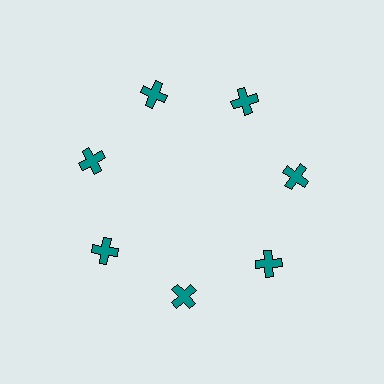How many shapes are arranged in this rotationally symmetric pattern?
There are 7 shapes, arranged in 7 groups of 1.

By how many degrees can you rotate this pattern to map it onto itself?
The pattern maps onto itself every 51 degrees of rotation.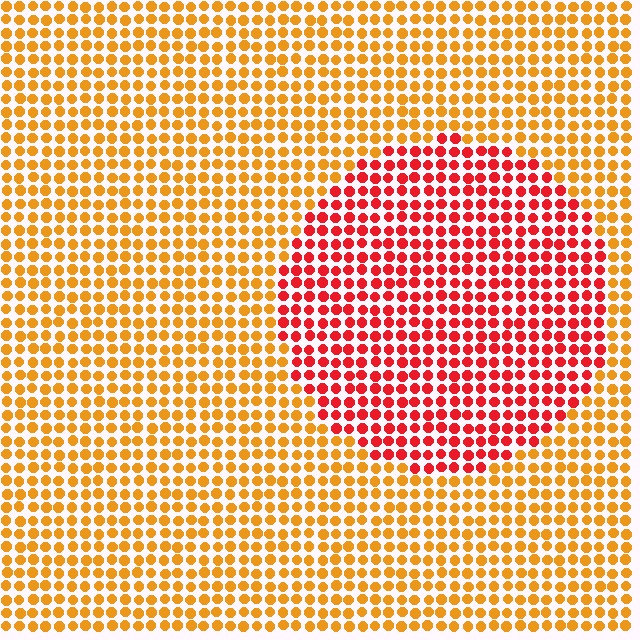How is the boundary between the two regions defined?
The boundary is defined purely by a slight shift in hue (about 40 degrees). Spacing, size, and orientation are identical on both sides.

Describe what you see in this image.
The image is filled with small orange elements in a uniform arrangement. A circle-shaped region is visible where the elements are tinted to a slightly different hue, forming a subtle color boundary.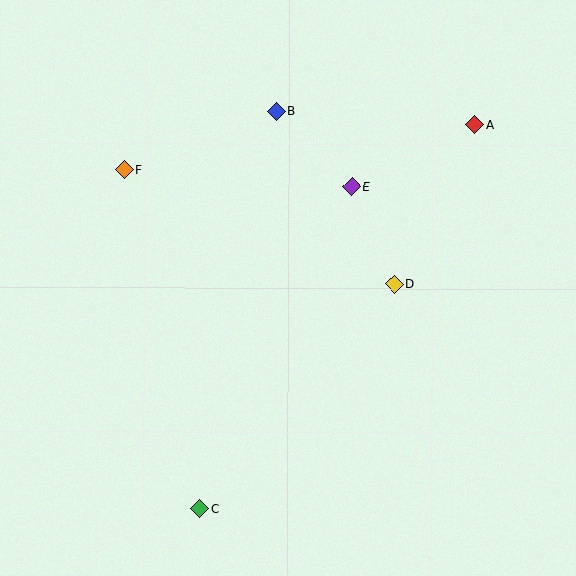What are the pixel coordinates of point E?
Point E is at (352, 187).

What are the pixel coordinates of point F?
Point F is at (124, 170).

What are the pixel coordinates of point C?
Point C is at (199, 509).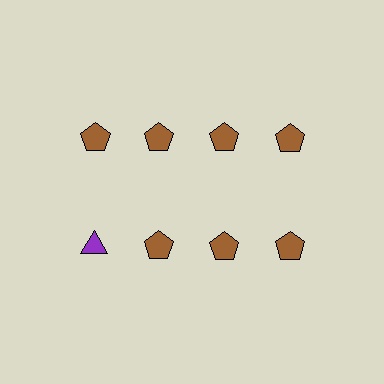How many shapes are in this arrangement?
There are 8 shapes arranged in a grid pattern.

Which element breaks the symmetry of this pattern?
The purple triangle in the second row, leftmost column breaks the symmetry. All other shapes are brown pentagons.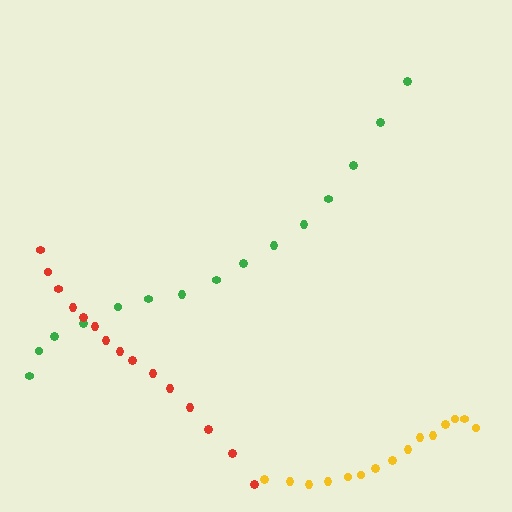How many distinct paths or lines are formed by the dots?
There are 3 distinct paths.